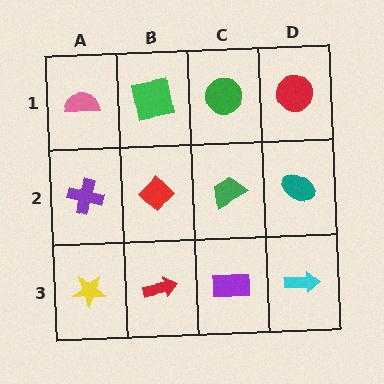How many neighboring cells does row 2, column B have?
4.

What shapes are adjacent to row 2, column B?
A green square (row 1, column B), a red arrow (row 3, column B), a purple cross (row 2, column A), a green trapezoid (row 2, column C).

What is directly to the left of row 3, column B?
A yellow star.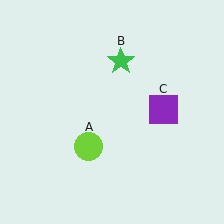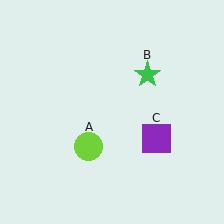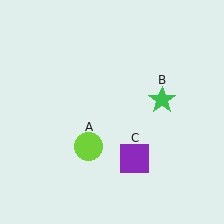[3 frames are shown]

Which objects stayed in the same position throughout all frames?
Lime circle (object A) remained stationary.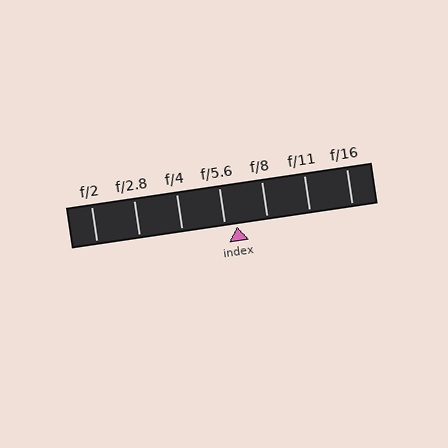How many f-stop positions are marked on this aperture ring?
There are 7 f-stop positions marked.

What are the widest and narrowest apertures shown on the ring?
The widest aperture shown is f/2 and the narrowest is f/16.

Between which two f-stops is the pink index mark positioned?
The index mark is between f/5.6 and f/8.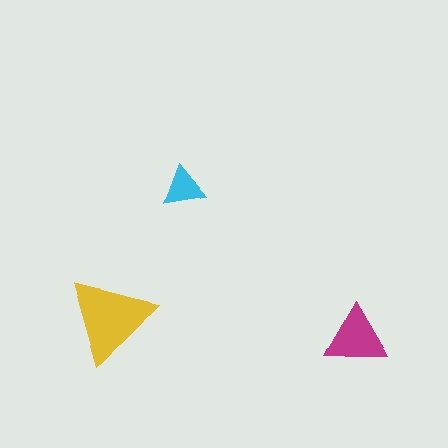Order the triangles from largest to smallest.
the yellow one, the magenta one, the cyan one.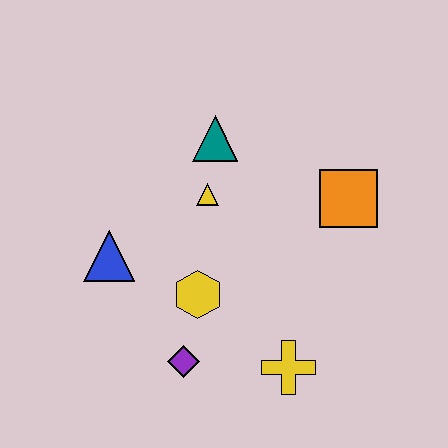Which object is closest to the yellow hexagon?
The purple diamond is closest to the yellow hexagon.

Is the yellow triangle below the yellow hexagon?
No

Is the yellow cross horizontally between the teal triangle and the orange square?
Yes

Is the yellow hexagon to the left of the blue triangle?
No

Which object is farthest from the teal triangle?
The yellow cross is farthest from the teal triangle.